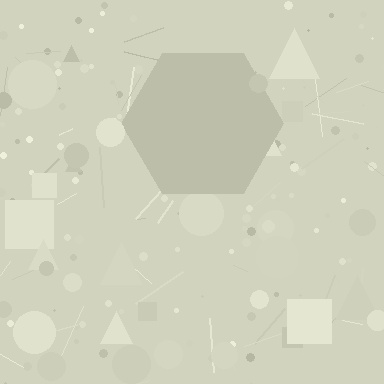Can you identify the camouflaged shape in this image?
The camouflaged shape is a hexagon.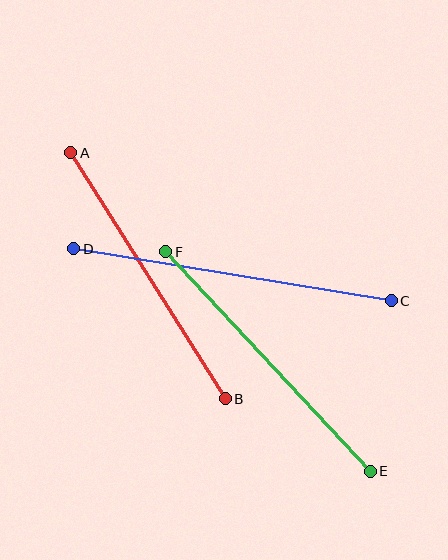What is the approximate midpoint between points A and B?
The midpoint is at approximately (148, 276) pixels.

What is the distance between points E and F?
The distance is approximately 300 pixels.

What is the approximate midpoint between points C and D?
The midpoint is at approximately (233, 275) pixels.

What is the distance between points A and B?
The distance is approximately 290 pixels.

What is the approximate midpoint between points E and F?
The midpoint is at approximately (268, 362) pixels.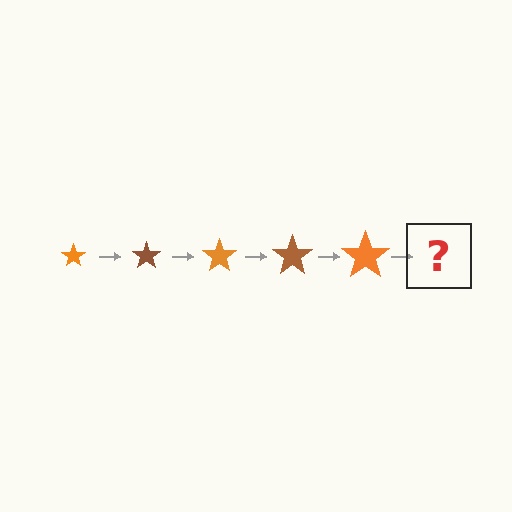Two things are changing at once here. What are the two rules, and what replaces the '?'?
The two rules are that the star grows larger each step and the color cycles through orange and brown. The '?' should be a brown star, larger than the previous one.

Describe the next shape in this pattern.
It should be a brown star, larger than the previous one.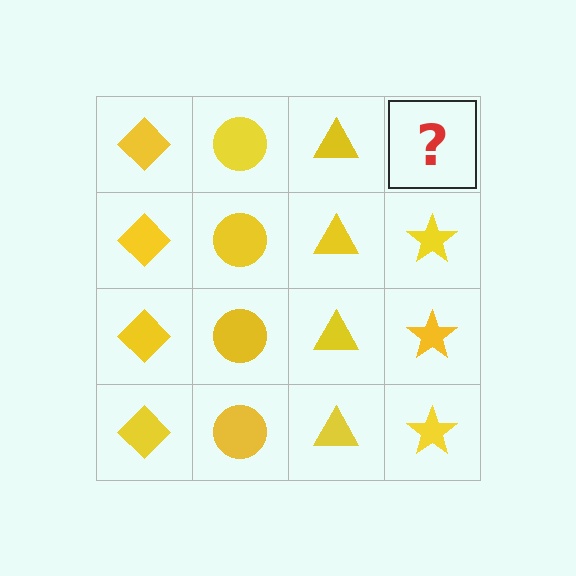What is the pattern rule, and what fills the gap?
The rule is that each column has a consistent shape. The gap should be filled with a yellow star.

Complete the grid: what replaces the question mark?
The question mark should be replaced with a yellow star.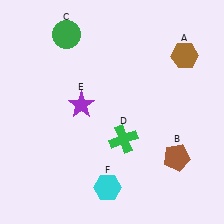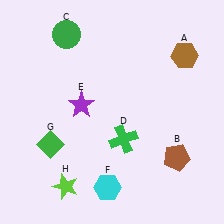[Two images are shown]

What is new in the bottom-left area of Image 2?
A green diamond (G) was added in the bottom-left area of Image 2.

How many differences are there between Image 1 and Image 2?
There are 2 differences between the two images.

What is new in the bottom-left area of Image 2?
A lime star (H) was added in the bottom-left area of Image 2.